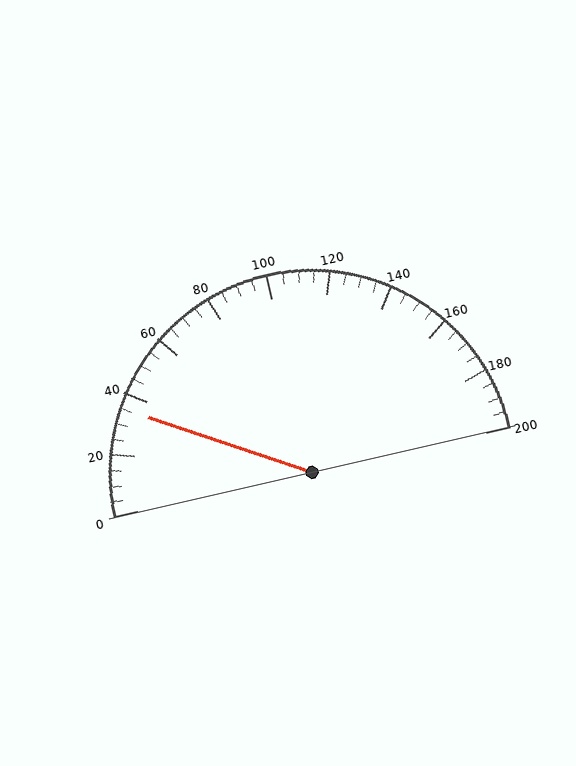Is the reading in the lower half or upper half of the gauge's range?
The reading is in the lower half of the range (0 to 200).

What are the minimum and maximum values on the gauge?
The gauge ranges from 0 to 200.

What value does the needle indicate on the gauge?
The needle indicates approximately 35.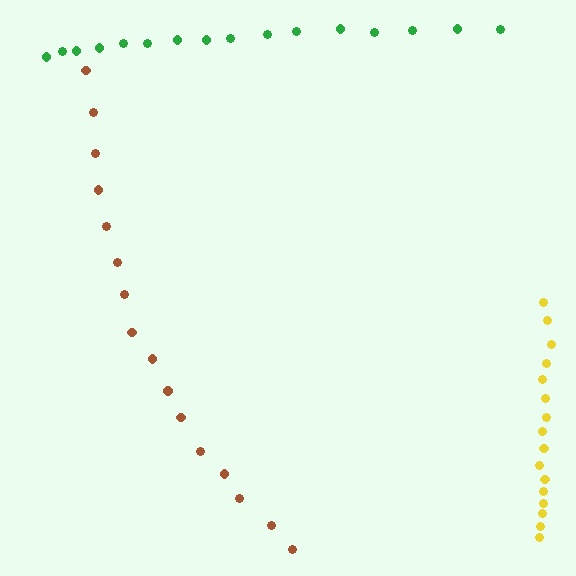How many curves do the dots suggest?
There are 3 distinct paths.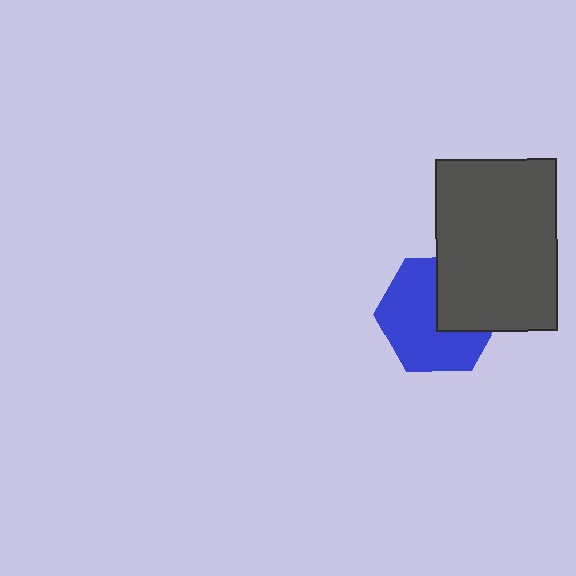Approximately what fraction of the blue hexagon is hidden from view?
Roughly 36% of the blue hexagon is hidden behind the dark gray rectangle.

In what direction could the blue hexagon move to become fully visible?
The blue hexagon could move toward the lower-left. That would shift it out from behind the dark gray rectangle entirely.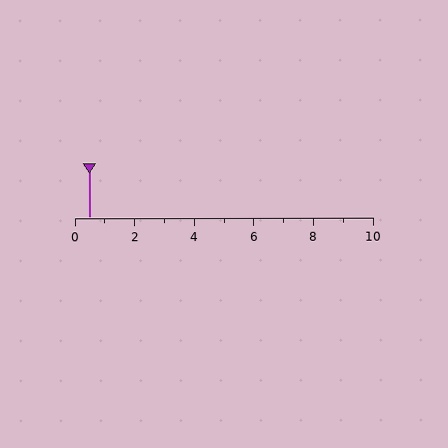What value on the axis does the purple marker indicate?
The marker indicates approximately 0.5.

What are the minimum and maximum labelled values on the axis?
The axis runs from 0 to 10.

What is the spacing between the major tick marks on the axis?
The major ticks are spaced 2 apart.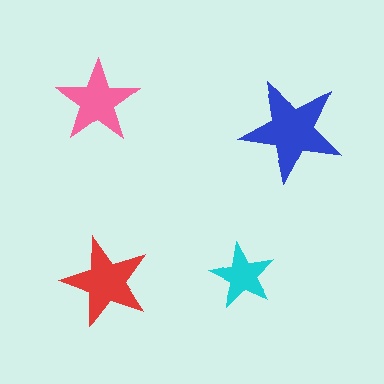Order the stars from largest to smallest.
the blue one, the red one, the pink one, the cyan one.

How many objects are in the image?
There are 4 objects in the image.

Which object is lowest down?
The red star is bottommost.